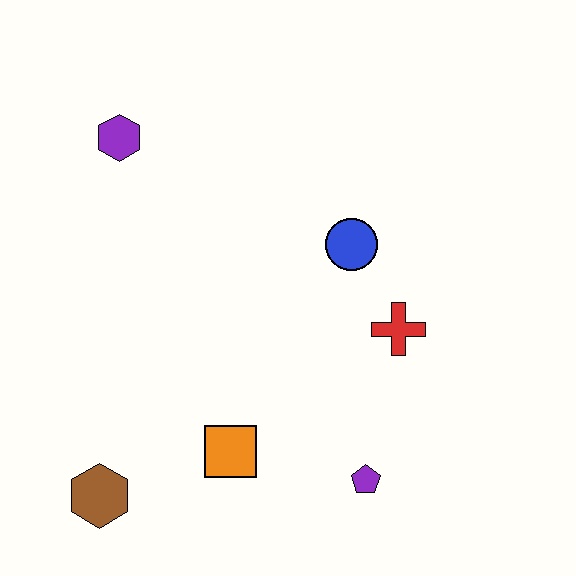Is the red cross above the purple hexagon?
No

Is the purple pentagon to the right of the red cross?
No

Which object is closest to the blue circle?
The red cross is closest to the blue circle.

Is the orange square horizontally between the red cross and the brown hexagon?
Yes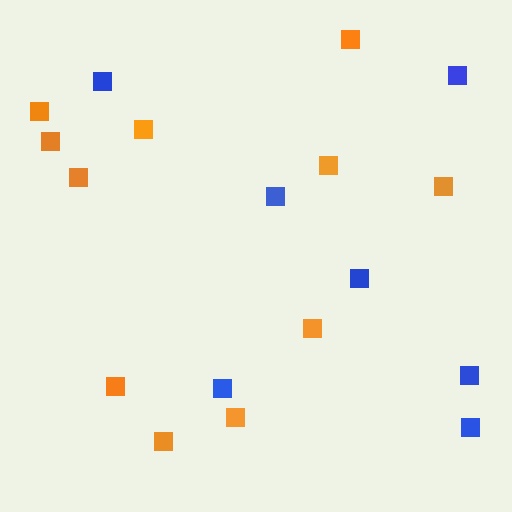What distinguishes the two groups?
There are 2 groups: one group of orange squares (11) and one group of blue squares (7).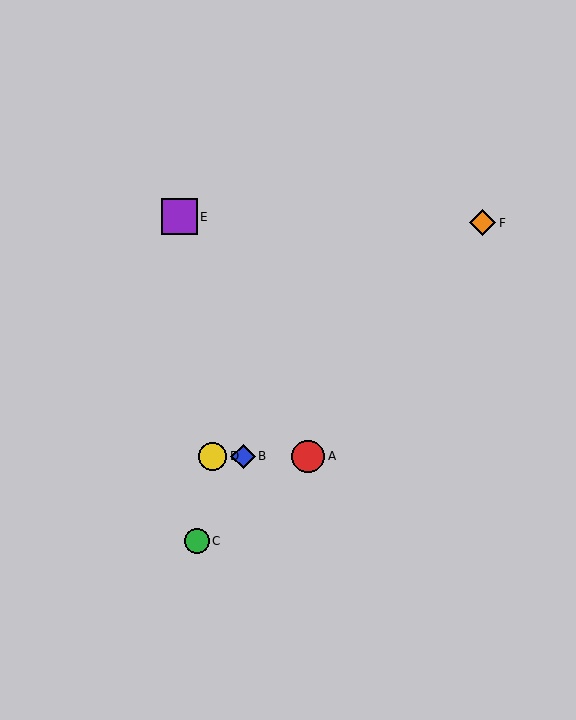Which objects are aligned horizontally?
Objects A, B, D are aligned horizontally.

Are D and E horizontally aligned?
No, D is at y≈456 and E is at y≈217.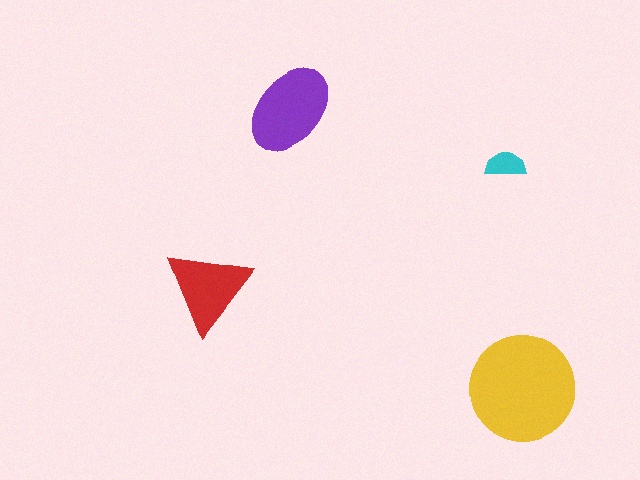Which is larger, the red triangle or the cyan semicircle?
The red triangle.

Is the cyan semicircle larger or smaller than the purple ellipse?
Smaller.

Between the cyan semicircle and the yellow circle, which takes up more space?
The yellow circle.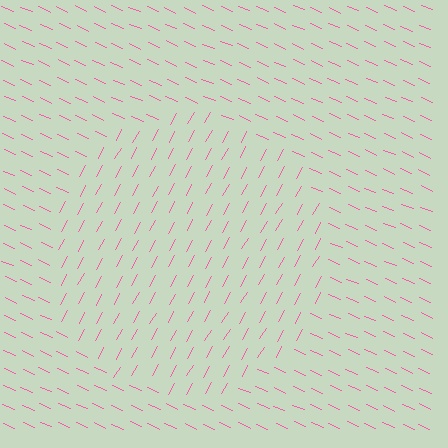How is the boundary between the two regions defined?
The boundary is defined purely by a change in line orientation (approximately 85 degrees difference). All lines are the same color and thickness.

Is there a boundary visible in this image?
Yes, there is a texture boundary formed by a change in line orientation.